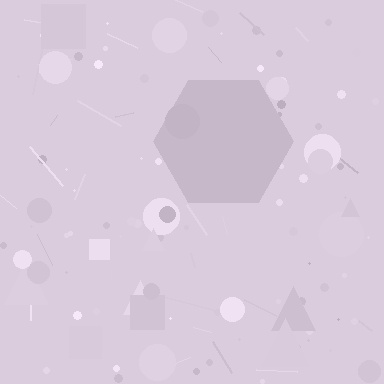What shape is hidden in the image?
A hexagon is hidden in the image.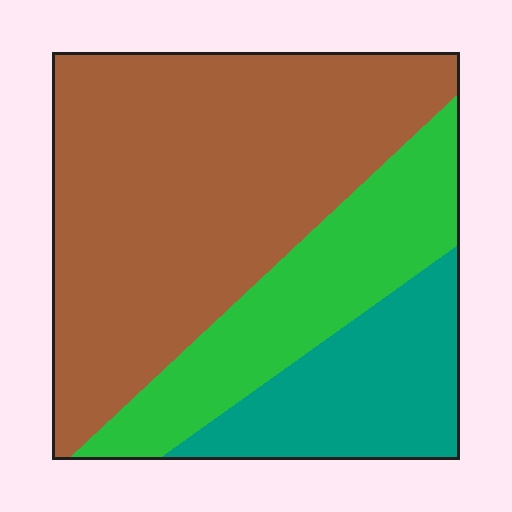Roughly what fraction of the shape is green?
Green covers about 25% of the shape.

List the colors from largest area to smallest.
From largest to smallest: brown, green, teal.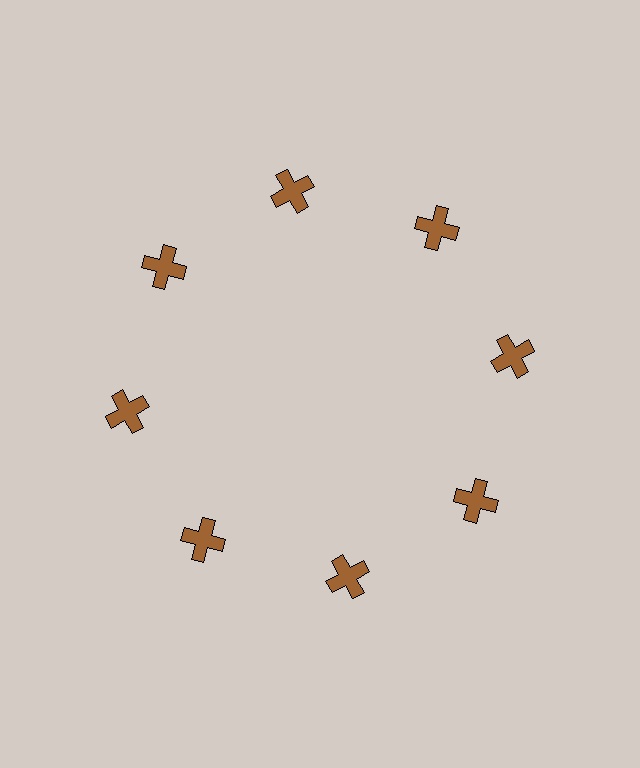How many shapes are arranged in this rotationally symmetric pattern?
There are 8 shapes, arranged in 8 groups of 1.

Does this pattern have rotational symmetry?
Yes, this pattern has 8-fold rotational symmetry. It looks the same after rotating 45 degrees around the center.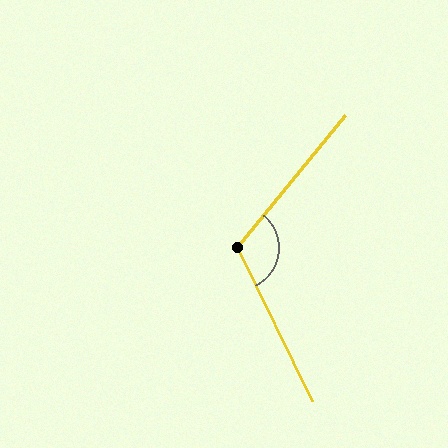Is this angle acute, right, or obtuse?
It is obtuse.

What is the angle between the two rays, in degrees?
Approximately 115 degrees.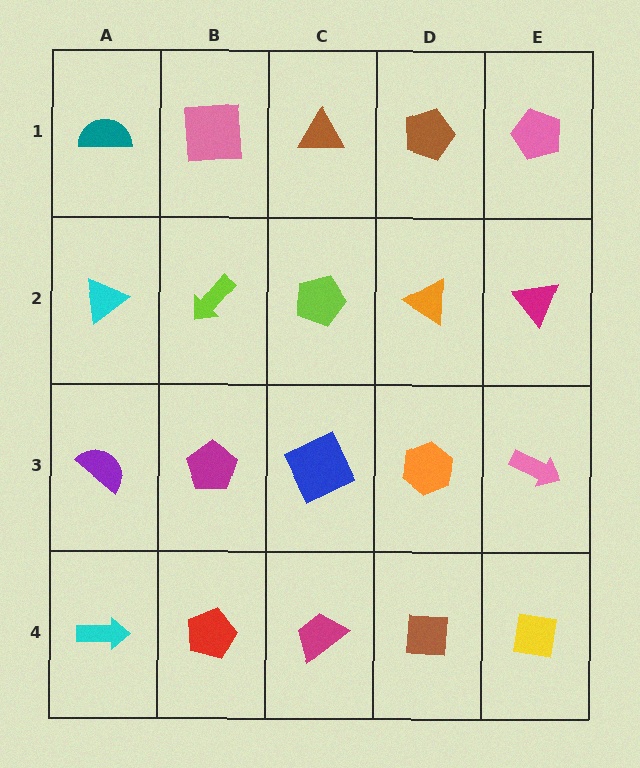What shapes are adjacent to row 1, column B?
A lime arrow (row 2, column B), a teal semicircle (row 1, column A), a brown triangle (row 1, column C).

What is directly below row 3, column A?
A cyan arrow.